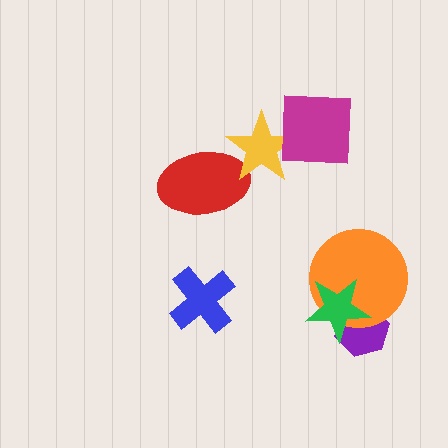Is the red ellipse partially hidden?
Yes, it is partially covered by another shape.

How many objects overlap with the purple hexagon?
2 objects overlap with the purple hexagon.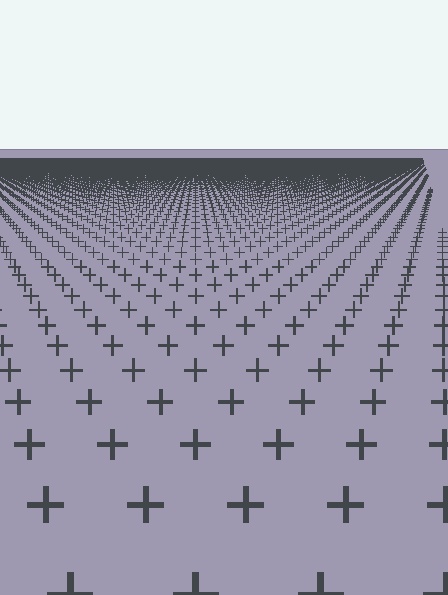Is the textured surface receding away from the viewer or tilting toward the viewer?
The surface is receding away from the viewer. Texture elements get smaller and denser toward the top.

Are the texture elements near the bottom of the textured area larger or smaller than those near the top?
Larger. Near the bottom, elements are closer to the viewer and appear at a bigger on-screen size.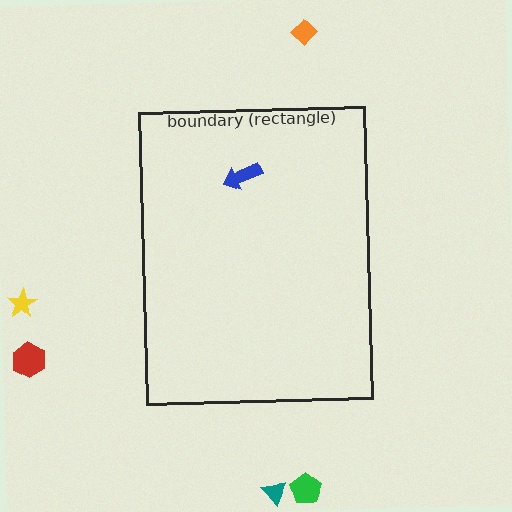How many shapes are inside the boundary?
1 inside, 5 outside.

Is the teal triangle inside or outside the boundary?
Outside.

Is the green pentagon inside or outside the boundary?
Outside.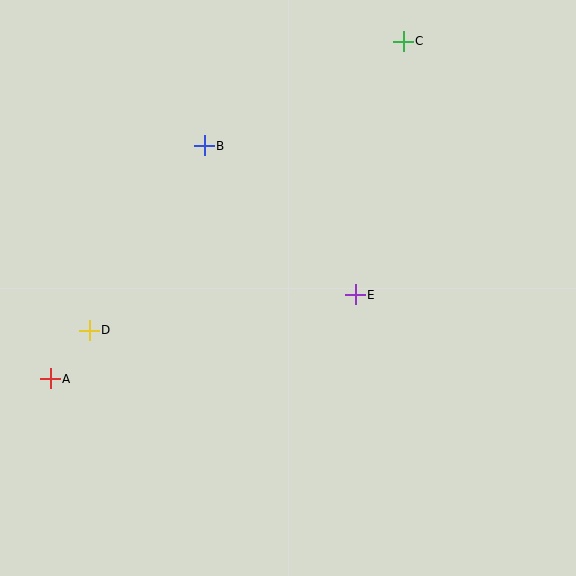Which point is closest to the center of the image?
Point E at (355, 295) is closest to the center.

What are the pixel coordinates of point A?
Point A is at (50, 379).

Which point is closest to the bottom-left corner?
Point A is closest to the bottom-left corner.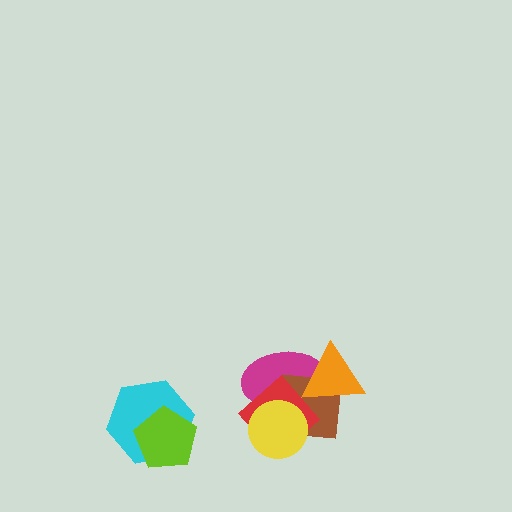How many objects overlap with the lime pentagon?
1 object overlaps with the lime pentagon.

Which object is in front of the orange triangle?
The red diamond is in front of the orange triangle.